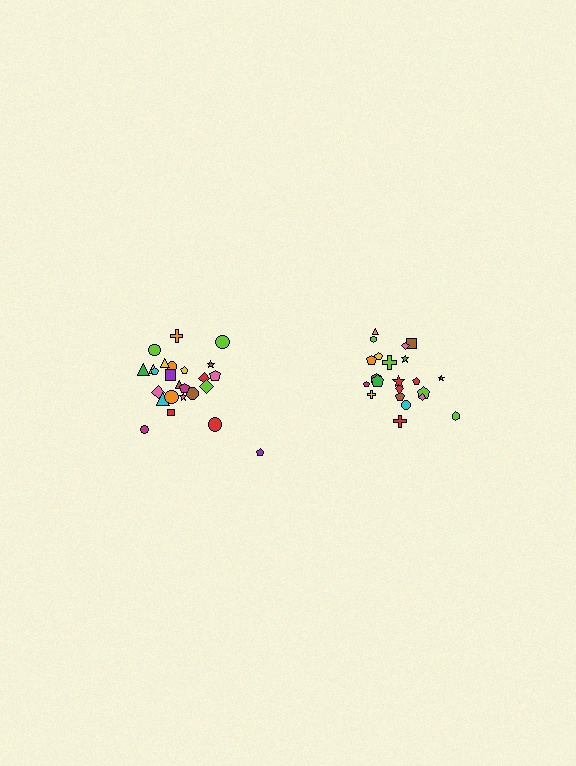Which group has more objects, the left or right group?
The left group.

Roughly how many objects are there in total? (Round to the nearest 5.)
Roughly 45 objects in total.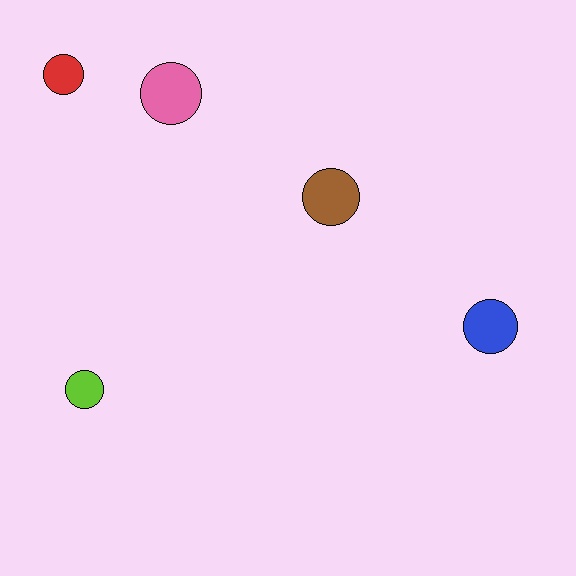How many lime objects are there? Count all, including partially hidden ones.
There is 1 lime object.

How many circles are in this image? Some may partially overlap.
There are 5 circles.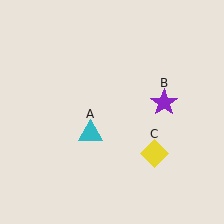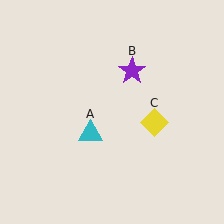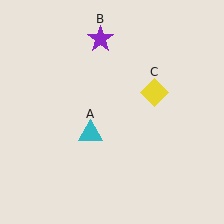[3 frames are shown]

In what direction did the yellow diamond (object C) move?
The yellow diamond (object C) moved up.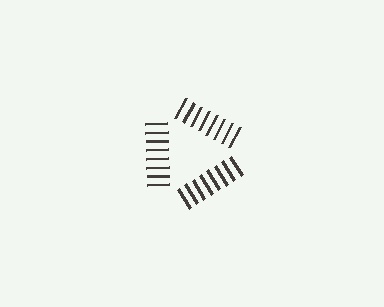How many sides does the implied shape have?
3 sides — the line-ends trace a triangle.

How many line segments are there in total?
24 — 8 along each of the 3 edges.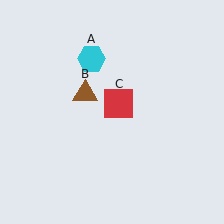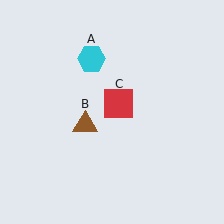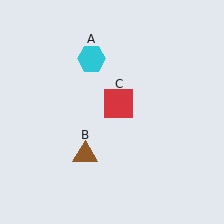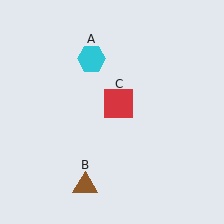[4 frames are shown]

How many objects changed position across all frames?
1 object changed position: brown triangle (object B).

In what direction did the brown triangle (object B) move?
The brown triangle (object B) moved down.